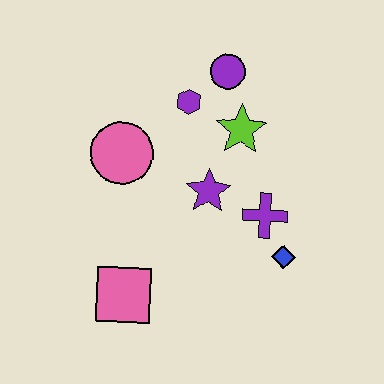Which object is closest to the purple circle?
The purple hexagon is closest to the purple circle.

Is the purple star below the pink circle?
Yes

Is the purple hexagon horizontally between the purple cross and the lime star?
No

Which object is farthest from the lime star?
The pink square is farthest from the lime star.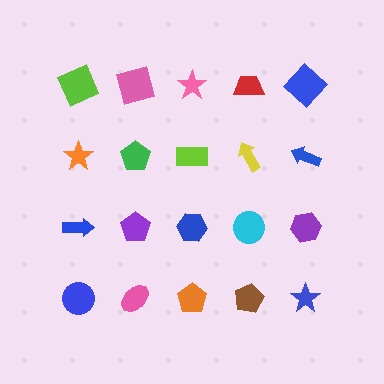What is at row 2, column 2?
A green pentagon.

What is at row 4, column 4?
A brown pentagon.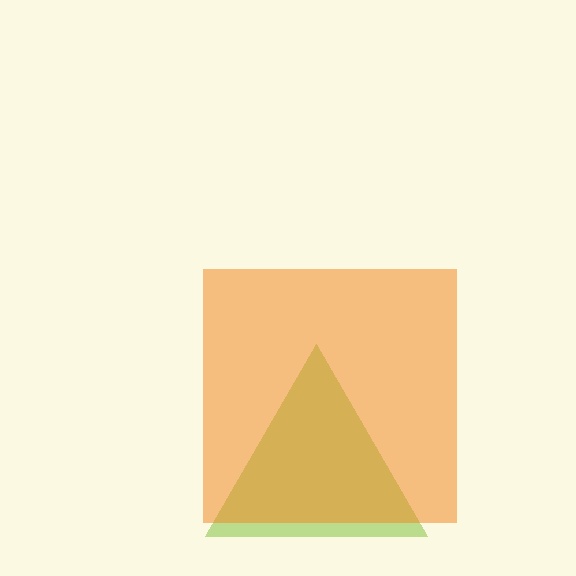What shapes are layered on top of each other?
The layered shapes are: a lime triangle, an orange square.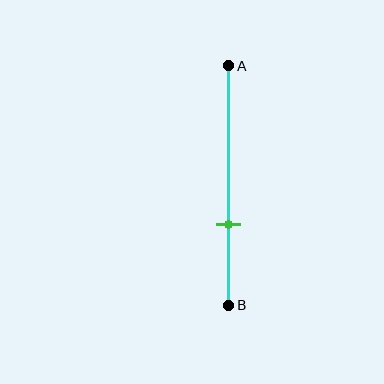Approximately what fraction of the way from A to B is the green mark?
The green mark is approximately 65% of the way from A to B.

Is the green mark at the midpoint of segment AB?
No, the mark is at about 65% from A, not at the 50% midpoint.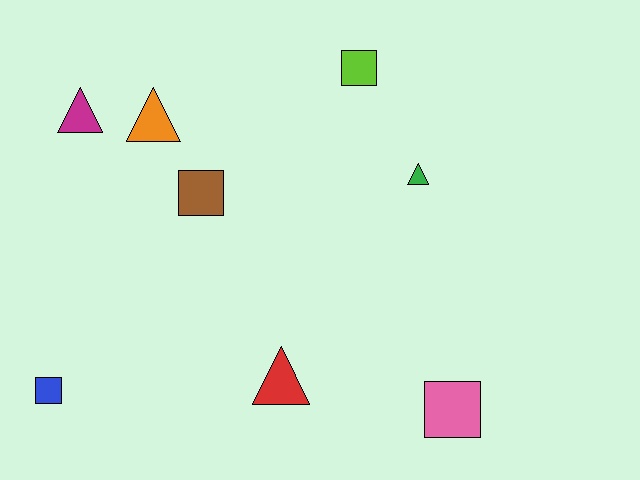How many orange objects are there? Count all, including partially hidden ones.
There is 1 orange object.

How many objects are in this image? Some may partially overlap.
There are 8 objects.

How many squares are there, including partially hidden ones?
There are 4 squares.